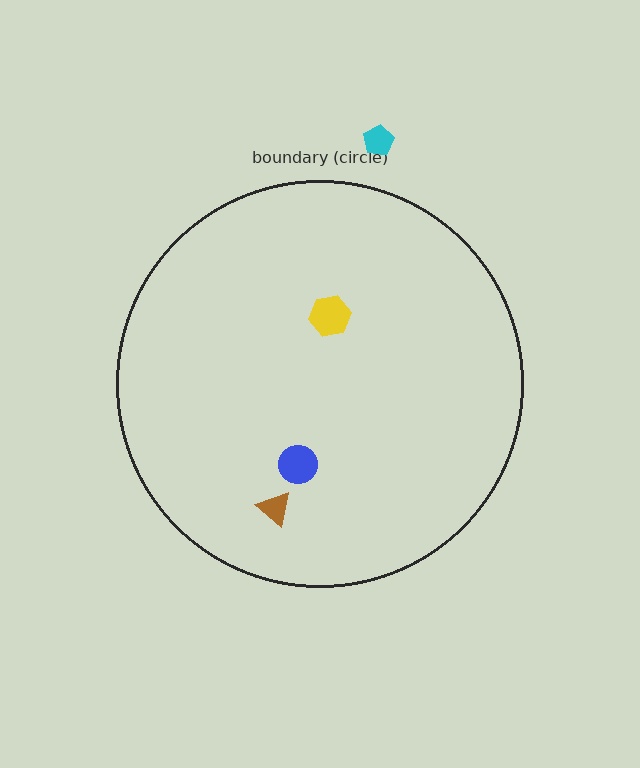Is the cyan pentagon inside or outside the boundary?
Outside.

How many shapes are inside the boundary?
3 inside, 1 outside.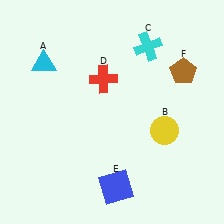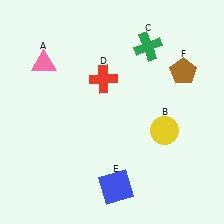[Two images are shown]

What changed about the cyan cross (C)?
In Image 1, C is cyan. In Image 2, it changed to green.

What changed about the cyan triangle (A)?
In Image 1, A is cyan. In Image 2, it changed to pink.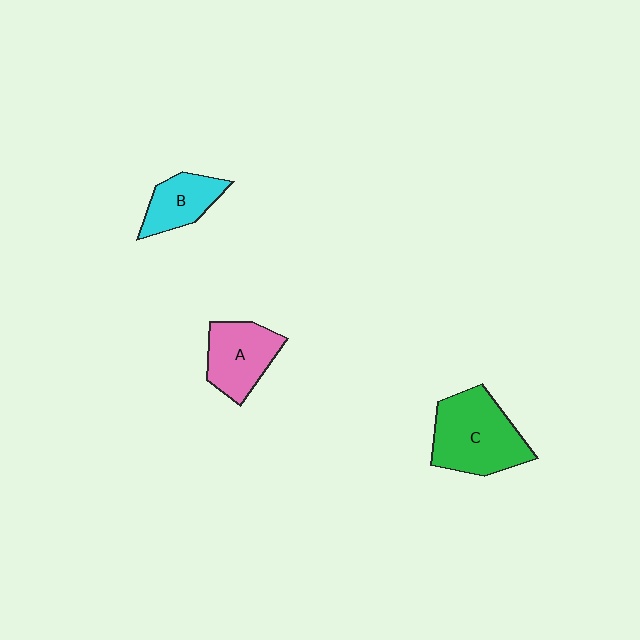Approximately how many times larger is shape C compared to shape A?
Approximately 1.4 times.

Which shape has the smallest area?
Shape B (cyan).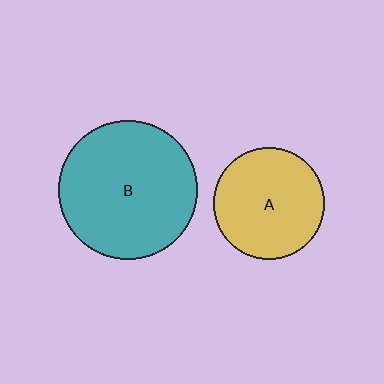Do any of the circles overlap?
No, none of the circles overlap.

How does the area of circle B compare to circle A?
Approximately 1.6 times.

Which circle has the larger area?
Circle B (teal).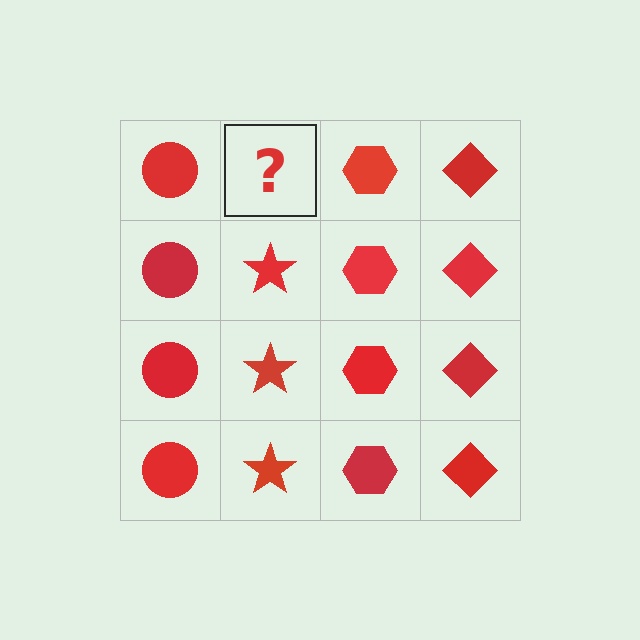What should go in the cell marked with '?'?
The missing cell should contain a red star.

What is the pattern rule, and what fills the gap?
The rule is that each column has a consistent shape. The gap should be filled with a red star.